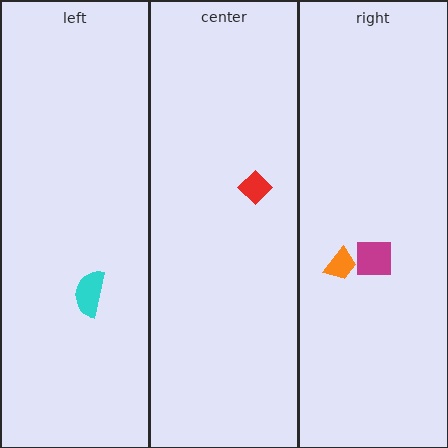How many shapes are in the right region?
2.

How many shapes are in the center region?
1.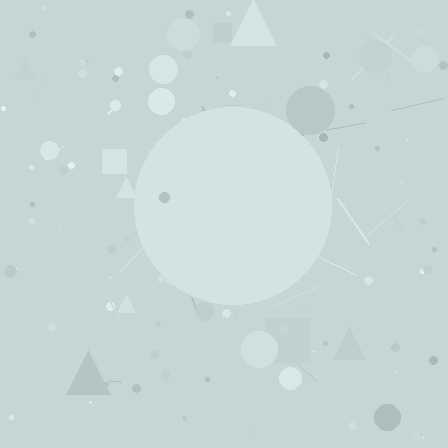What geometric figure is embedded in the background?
A circle is embedded in the background.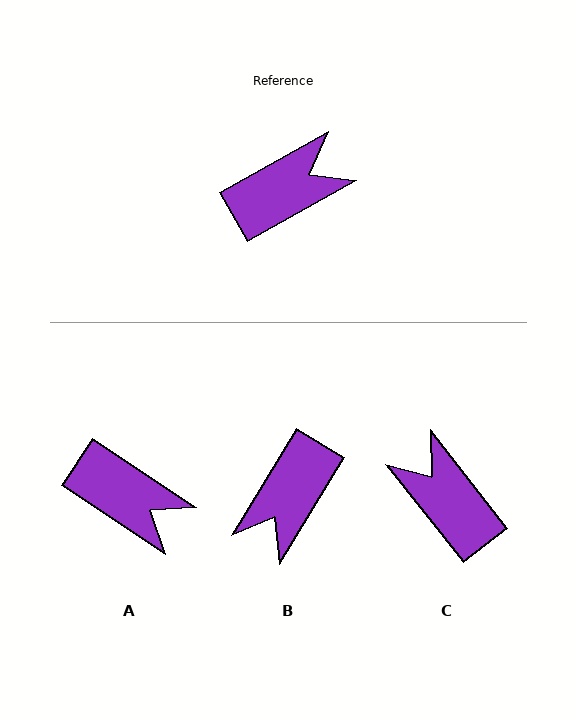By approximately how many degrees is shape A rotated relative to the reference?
Approximately 63 degrees clockwise.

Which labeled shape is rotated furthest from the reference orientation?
B, about 151 degrees away.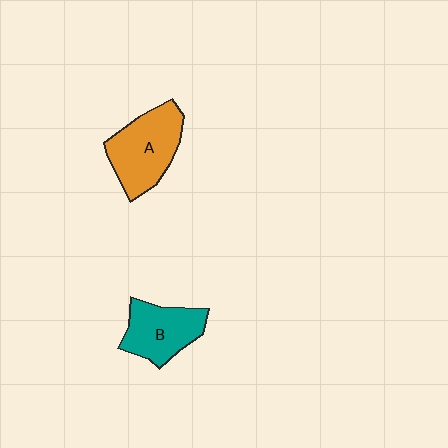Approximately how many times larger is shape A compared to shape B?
Approximately 1.2 times.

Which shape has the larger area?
Shape A (orange).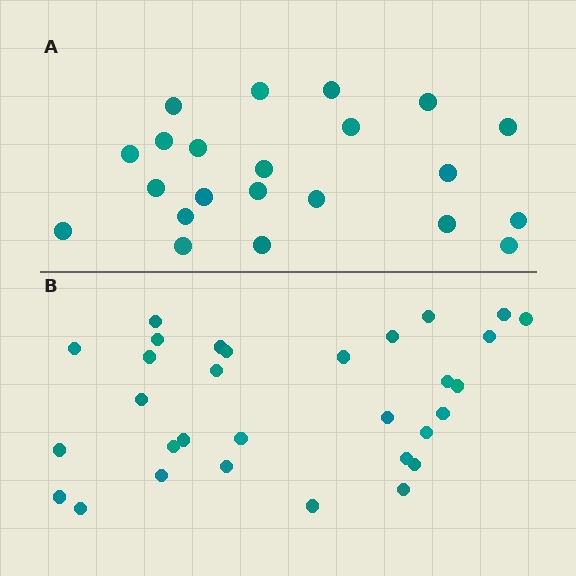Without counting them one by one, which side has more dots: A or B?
Region B (the bottom region) has more dots.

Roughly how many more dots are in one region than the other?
Region B has roughly 8 or so more dots than region A.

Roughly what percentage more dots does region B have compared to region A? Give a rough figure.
About 40% more.